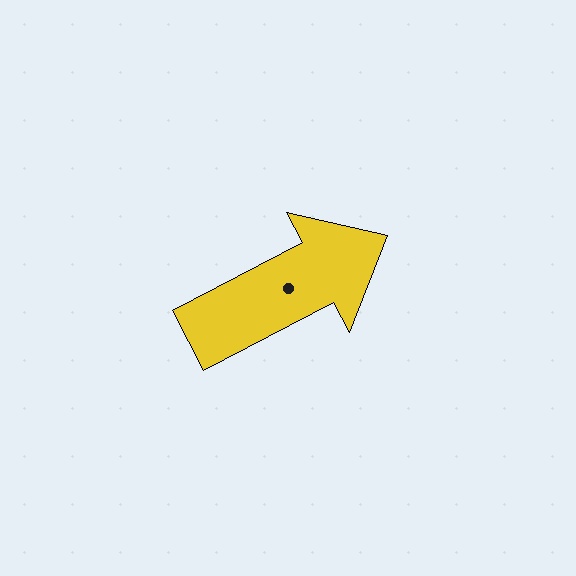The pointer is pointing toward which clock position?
Roughly 2 o'clock.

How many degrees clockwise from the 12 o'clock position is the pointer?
Approximately 62 degrees.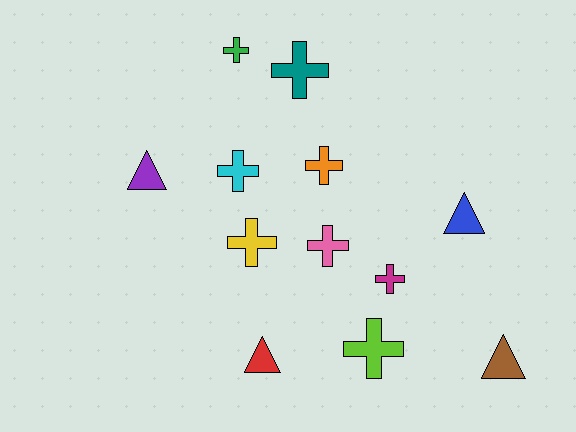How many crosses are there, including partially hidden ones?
There are 8 crosses.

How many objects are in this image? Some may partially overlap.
There are 12 objects.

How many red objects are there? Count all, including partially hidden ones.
There is 1 red object.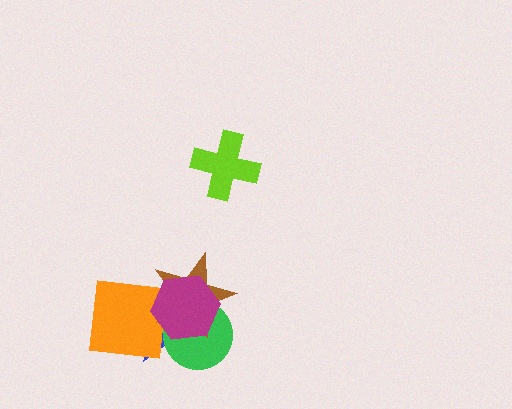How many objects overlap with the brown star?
4 objects overlap with the brown star.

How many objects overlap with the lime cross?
0 objects overlap with the lime cross.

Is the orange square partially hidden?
Yes, it is partially covered by another shape.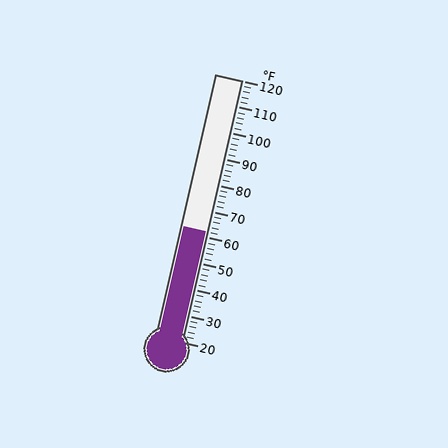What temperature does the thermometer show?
The thermometer shows approximately 62°F.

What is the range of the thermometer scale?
The thermometer scale ranges from 20°F to 120°F.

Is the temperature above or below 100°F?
The temperature is below 100°F.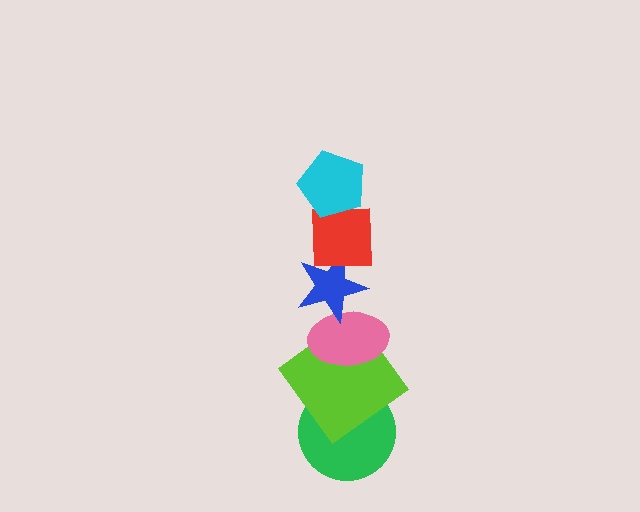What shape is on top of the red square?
The cyan pentagon is on top of the red square.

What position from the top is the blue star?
The blue star is 3rd from the top.